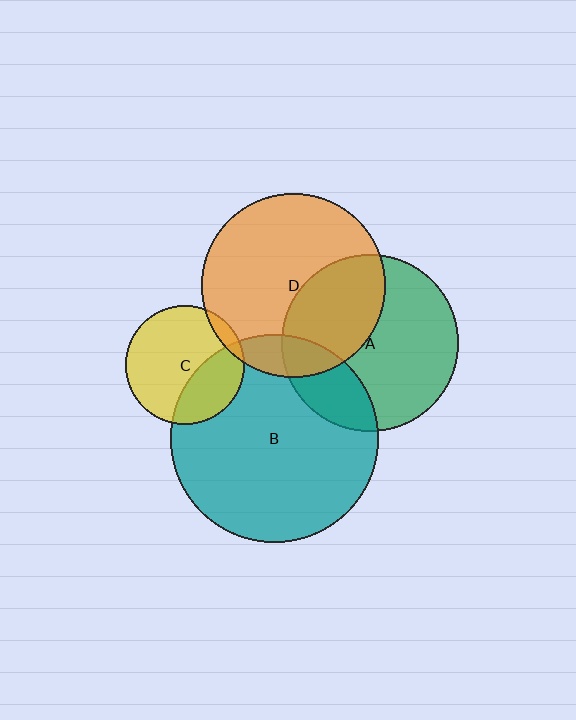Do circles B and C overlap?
Yes.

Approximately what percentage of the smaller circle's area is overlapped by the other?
Approximately 30%.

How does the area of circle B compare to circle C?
Approximately 3.0 times.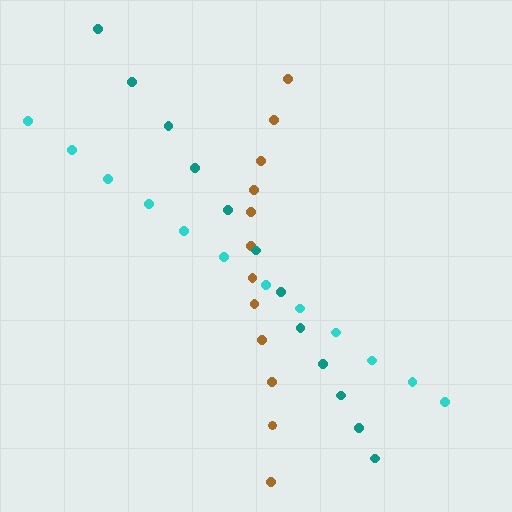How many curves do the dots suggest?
There are 3 distinct paths.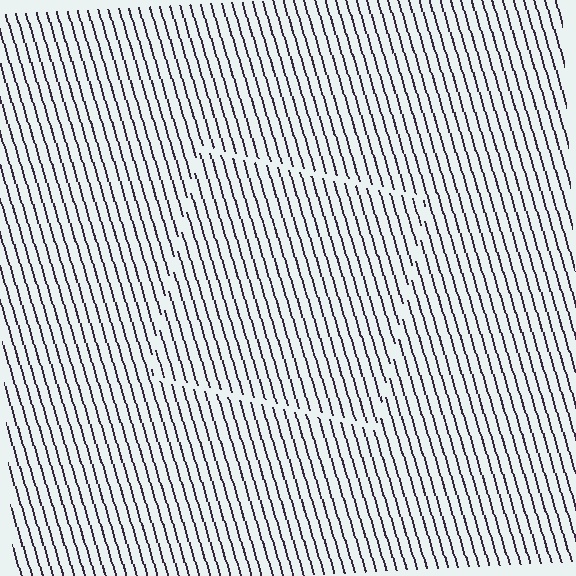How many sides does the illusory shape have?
4 sides — the line-ends trace a square.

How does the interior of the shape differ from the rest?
The interior of the shape contains the same grating, shifted by half a period — the contour is defined by the phase discontinuity where line-ends from the inner and outer gratings abut.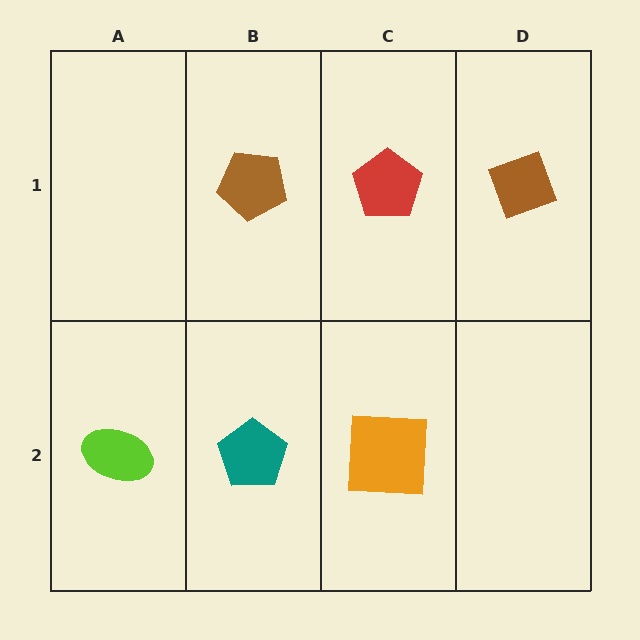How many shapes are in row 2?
3 shapes.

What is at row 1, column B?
A brown pentagon.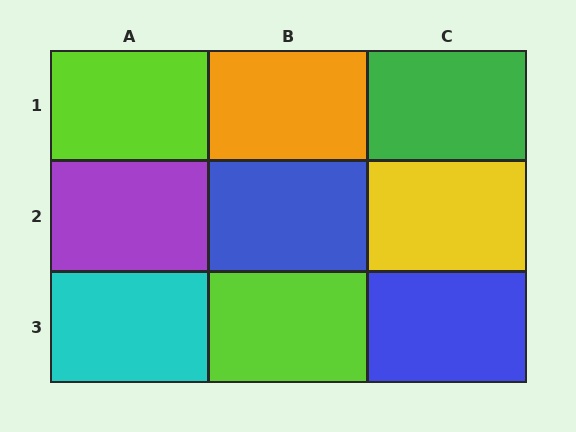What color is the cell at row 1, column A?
Lime.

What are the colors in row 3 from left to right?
Cyan, lime, blue.